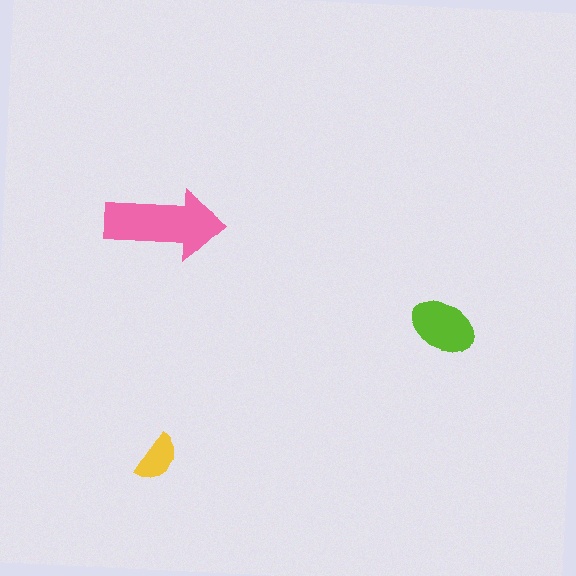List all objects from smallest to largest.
The yellow semicircle, the lime ellipse, the pink arrow.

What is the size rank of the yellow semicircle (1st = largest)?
3rd.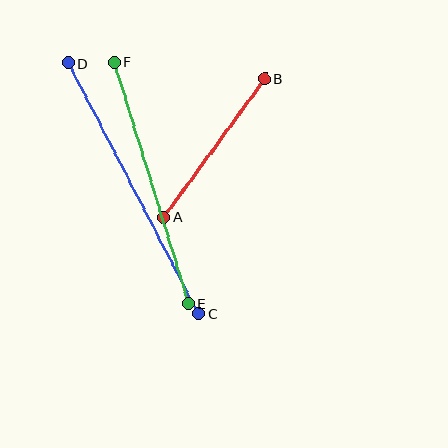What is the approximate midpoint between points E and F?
The midpoint is at approximately (151, 183) pixels.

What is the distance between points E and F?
The distance is approximately 253 pixels.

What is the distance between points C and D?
The distance is approximately 282 pixels.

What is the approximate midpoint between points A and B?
The midpoint is at approximately (214, 148) pixels.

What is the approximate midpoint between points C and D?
The midpoint is at approximately (133, 188) pixels.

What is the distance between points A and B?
The distance is approximately 171 pixels.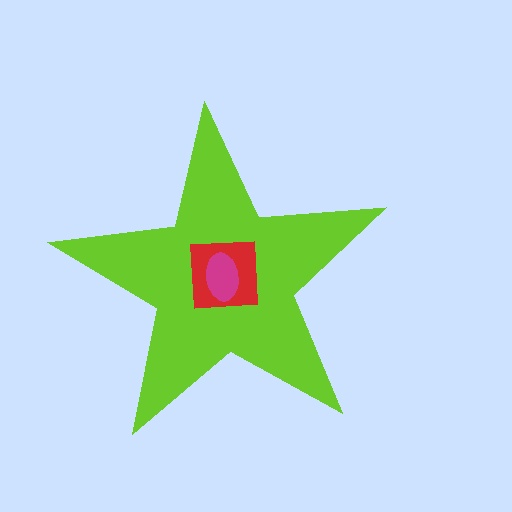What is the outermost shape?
The lime star.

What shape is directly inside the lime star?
The red square.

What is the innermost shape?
The magenta ellipse.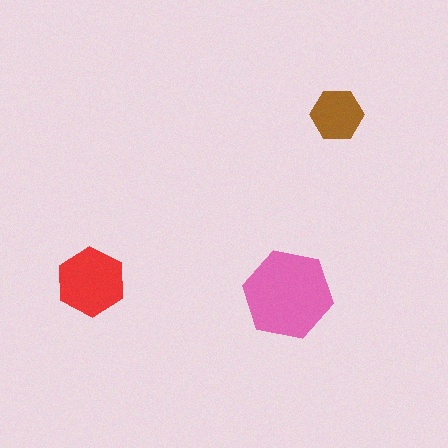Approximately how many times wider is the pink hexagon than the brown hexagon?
About 1.5 times wider.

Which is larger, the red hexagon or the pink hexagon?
The pink one.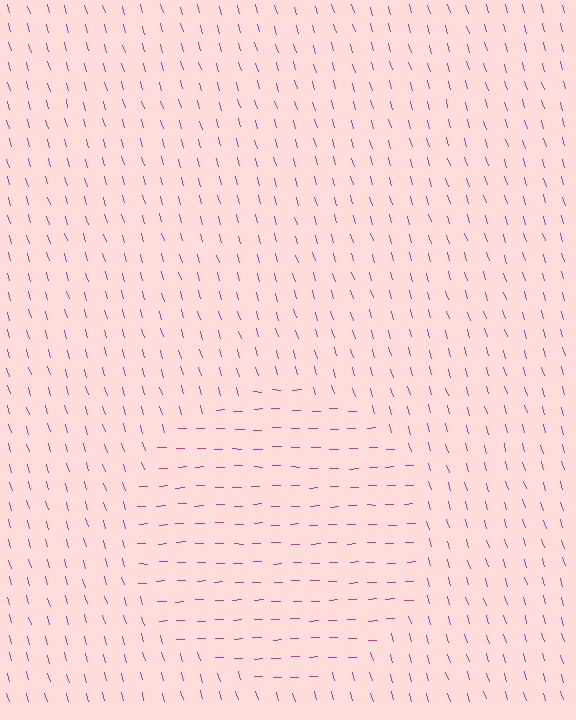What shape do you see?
I see a circle.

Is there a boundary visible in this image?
Yes, there is a texture boundary formed by a change in line orientation.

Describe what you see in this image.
The image is filled with small magenta line segments. A circle region in the image has lines oriented differently from the surrounding lines, creating a visible texture boundary.